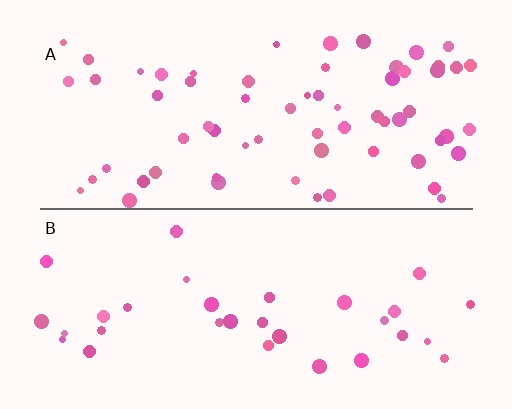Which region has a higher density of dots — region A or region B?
A (the top).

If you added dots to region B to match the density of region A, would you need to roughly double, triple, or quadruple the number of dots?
Approximately double.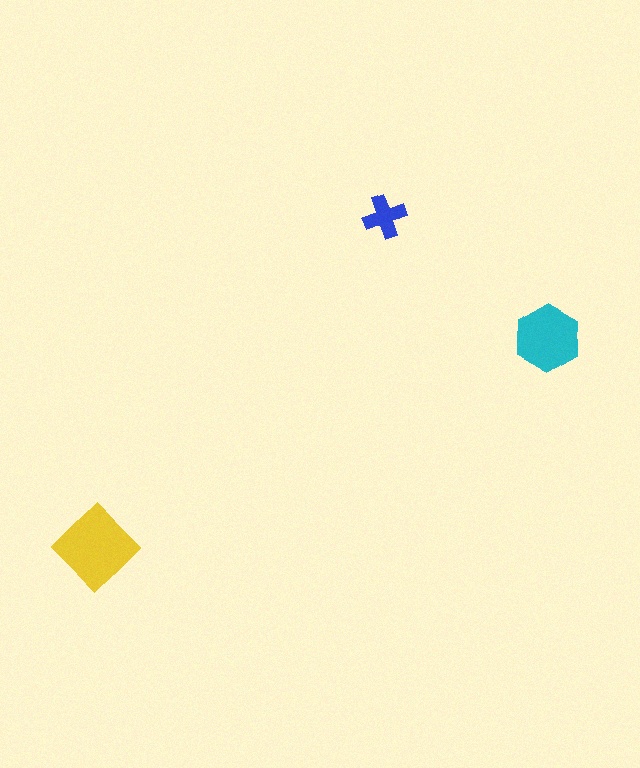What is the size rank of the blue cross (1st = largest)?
3rd.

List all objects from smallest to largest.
The blue cross, the cyan hexagon, the yellow diamond.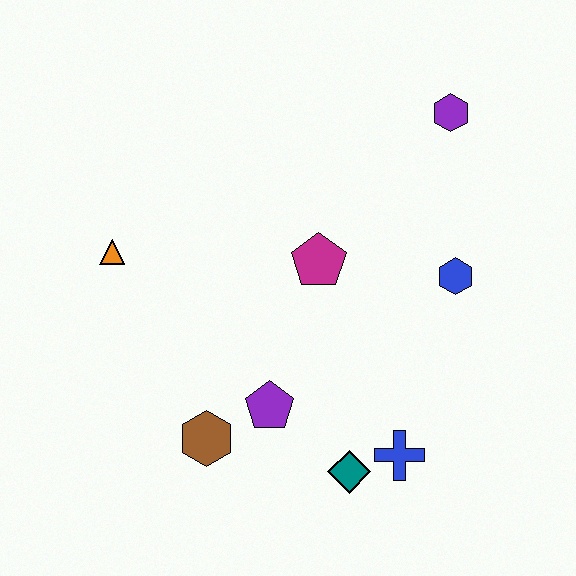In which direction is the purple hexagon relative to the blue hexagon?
The purple hexagon is above the blue hexagon.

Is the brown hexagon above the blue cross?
Yes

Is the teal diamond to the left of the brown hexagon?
No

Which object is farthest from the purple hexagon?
The brown hexagon is farthest from the purple hexagon.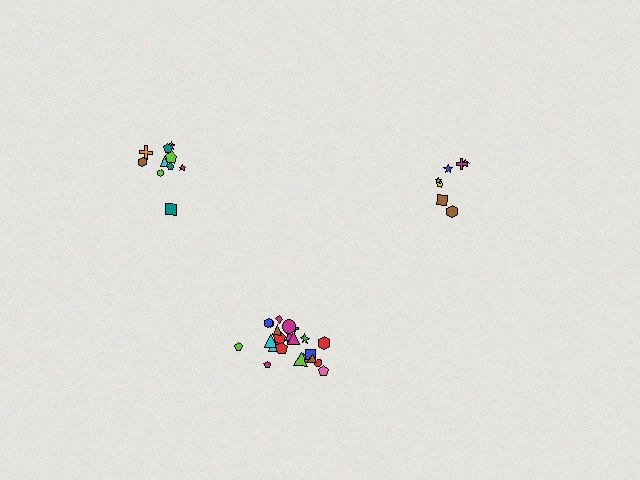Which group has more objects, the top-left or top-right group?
The top-left group.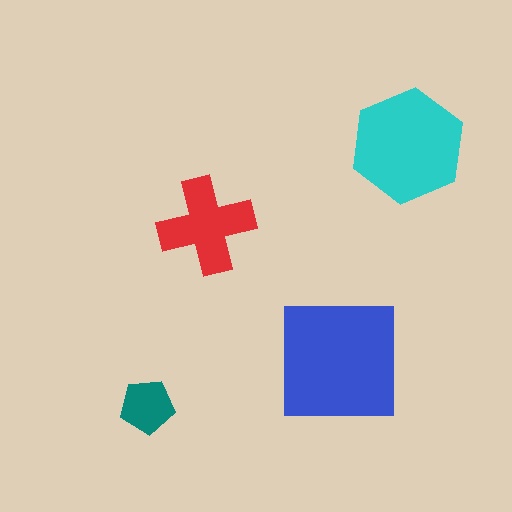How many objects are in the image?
There are 4 objects in the image.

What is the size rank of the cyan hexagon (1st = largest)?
2nd.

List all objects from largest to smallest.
The blue square, the cyan hexagon, the red cross, the teal pentagon.